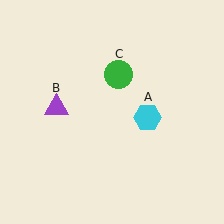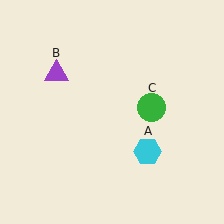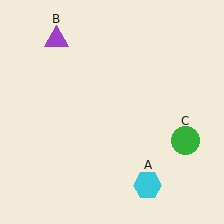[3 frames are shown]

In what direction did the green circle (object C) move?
The green circle (object C) moved down and to the right.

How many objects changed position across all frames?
3 objects changed position: cyan hexagon (object A), purple triangle (object B), green circle (object C).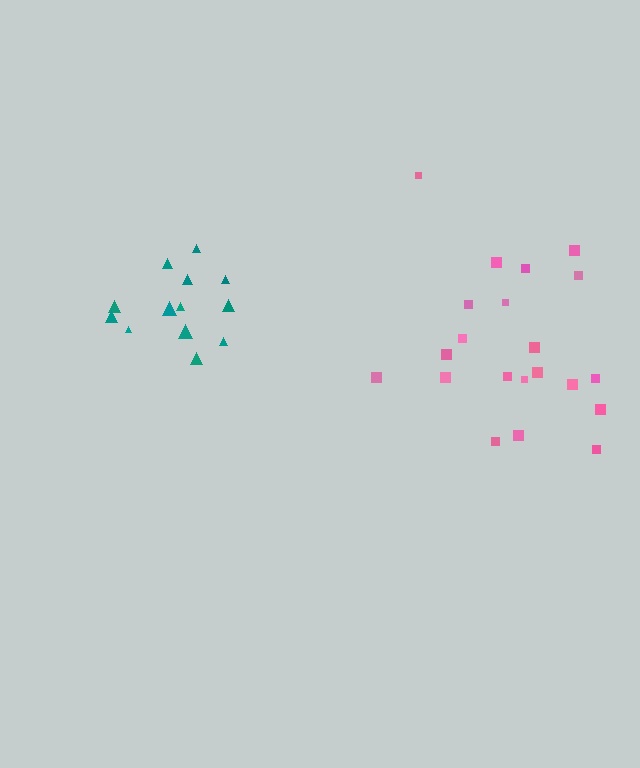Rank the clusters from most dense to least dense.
teal, pink.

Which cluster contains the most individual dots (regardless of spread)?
Pink (21).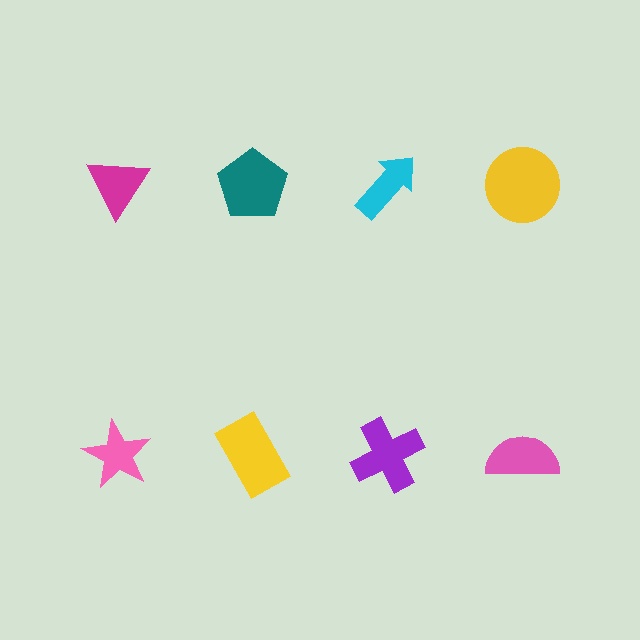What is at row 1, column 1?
A magenta triangle.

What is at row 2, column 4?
A pink semicircle.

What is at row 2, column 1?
A pink star.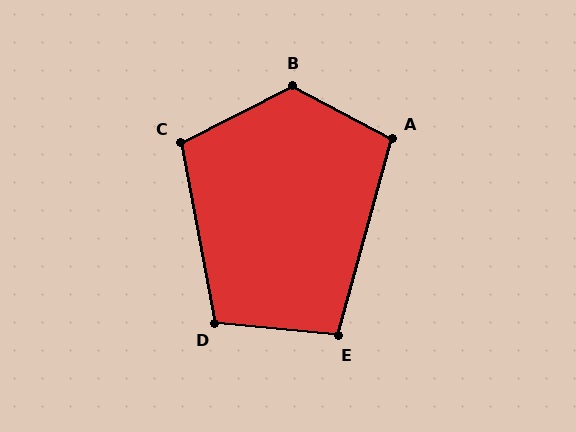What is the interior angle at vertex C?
Approximately 106 degrees (obtuse).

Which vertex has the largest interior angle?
B, at approximately 126 degrees.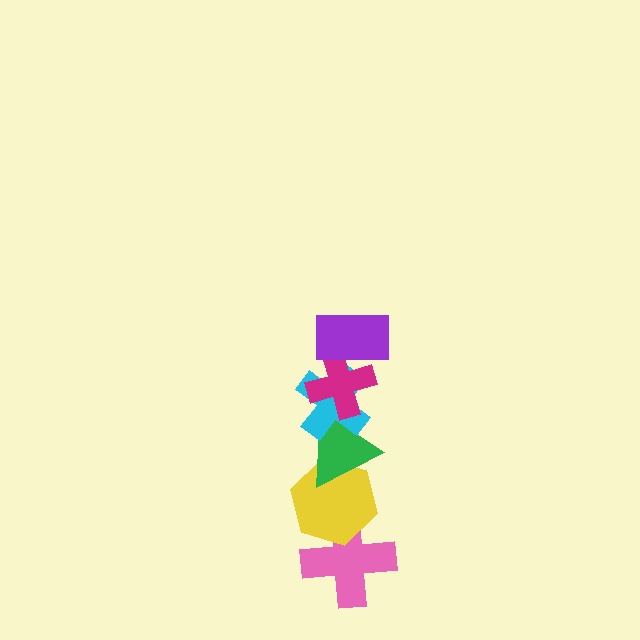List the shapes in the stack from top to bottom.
From top to bottom: the purple rectangle, the magenta cross, the cyan cross, the green triangle, the yellow hexagon, the pink cross.